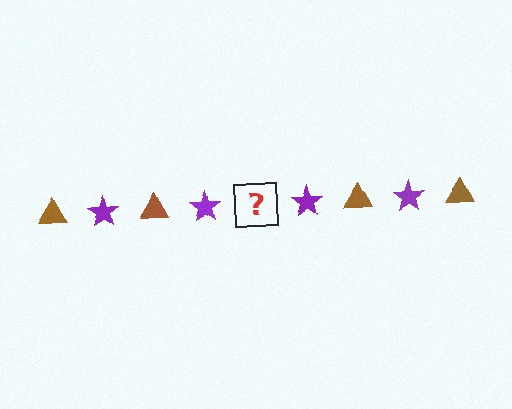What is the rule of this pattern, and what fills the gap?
The rule is that the pattern alternates between brown triangle and purple star. The gap should be filled with a brown triangle.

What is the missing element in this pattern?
The missing element is a brown triangle.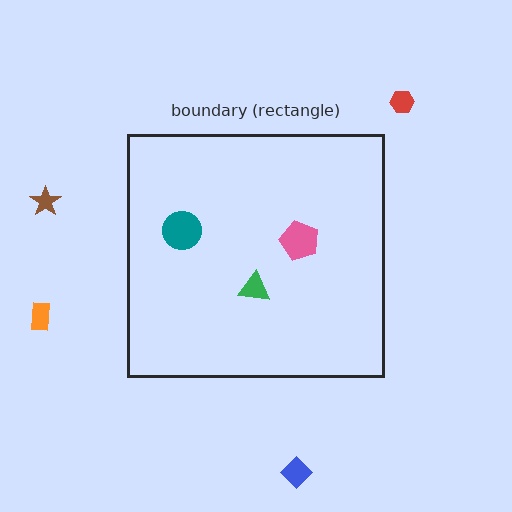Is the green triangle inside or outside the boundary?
Inside.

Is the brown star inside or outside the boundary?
Outside.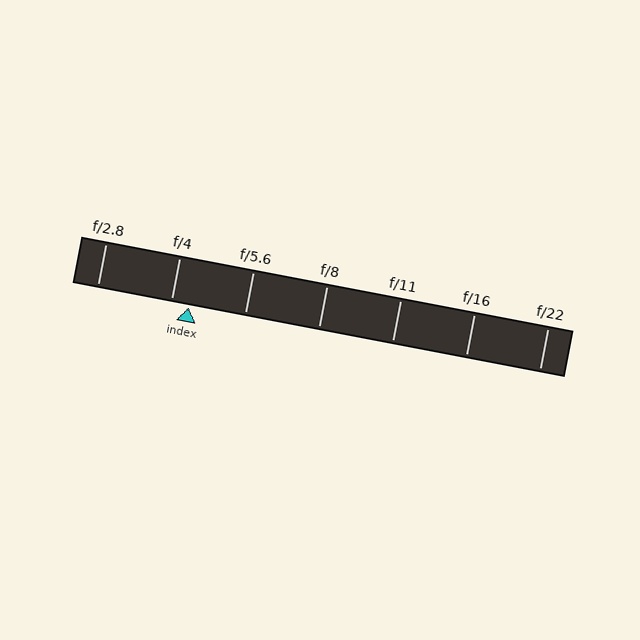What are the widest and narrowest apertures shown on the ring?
The widest aperture shown is f/2.8 and the narrowest is f/22.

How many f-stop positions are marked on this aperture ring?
There are 7 f-stop positions marked.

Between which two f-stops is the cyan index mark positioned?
The index mark is between f/4 and f/5.6.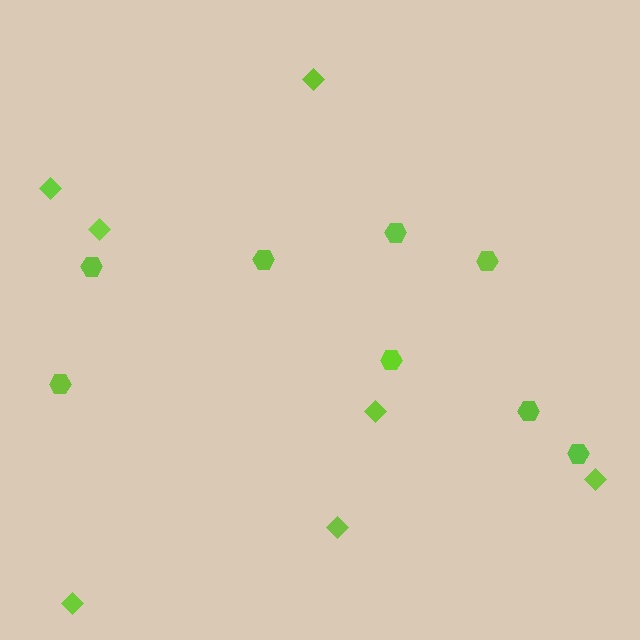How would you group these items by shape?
There are 2 groups: one group of hexagons (8) and one group of diamonds (7).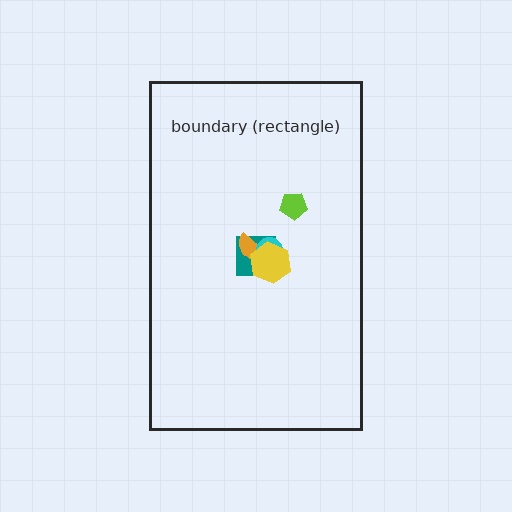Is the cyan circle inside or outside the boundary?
Inside.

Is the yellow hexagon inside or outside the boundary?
Inside.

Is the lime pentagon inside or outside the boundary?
Inside.